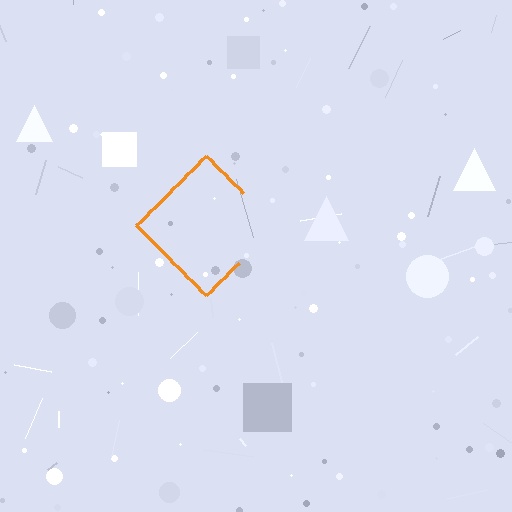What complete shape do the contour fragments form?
The contour fragments form a diamond.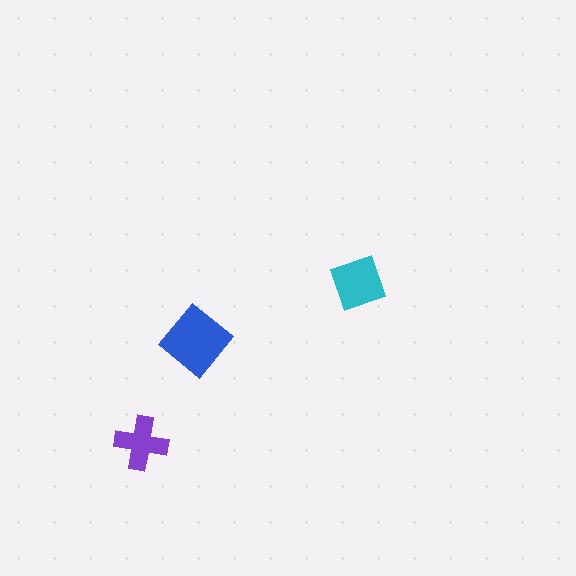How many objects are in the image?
There are 3 objects in the image.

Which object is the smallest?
The purple cross.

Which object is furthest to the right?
The cyan diamond is rightmost.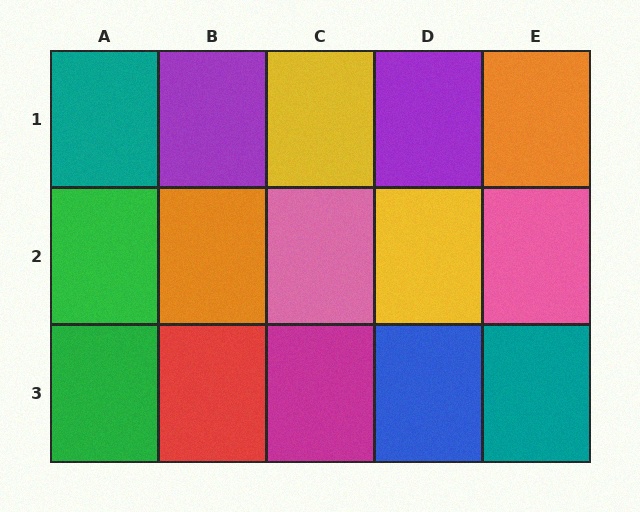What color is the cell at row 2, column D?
Yellow.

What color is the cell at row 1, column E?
Orange.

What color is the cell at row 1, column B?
Purple.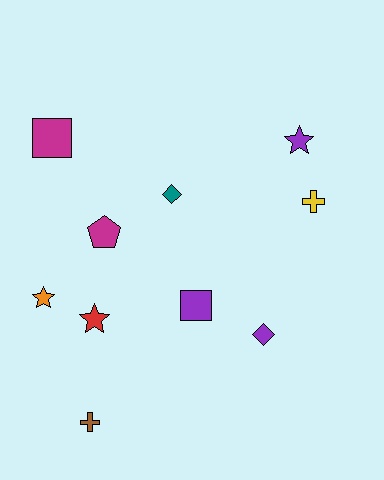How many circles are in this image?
There are no circles.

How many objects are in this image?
There are 10 objects.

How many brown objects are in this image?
There is 1 brown object.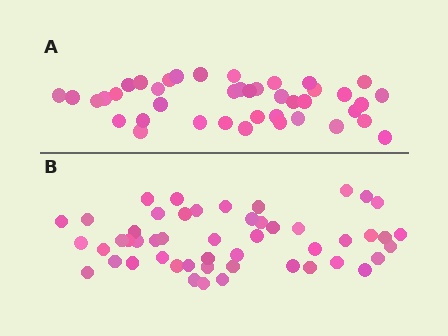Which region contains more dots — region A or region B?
Region B (the bottom region) has more dots.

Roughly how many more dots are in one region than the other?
Region B has roughly 8 or so more dots than region A.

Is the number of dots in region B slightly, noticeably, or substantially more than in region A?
Region B has only slightly more — the two regions are fairly close. The ratio is roughly 1.2 to 1.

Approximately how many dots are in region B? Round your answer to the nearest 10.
About 50 dots.